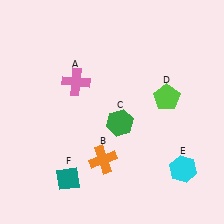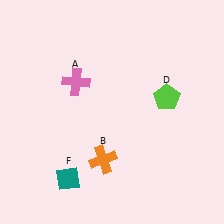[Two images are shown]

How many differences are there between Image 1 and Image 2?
There are 2 differences between the two images.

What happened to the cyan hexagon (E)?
The cyan hexagon (E) was removed in Image 2. It was in the bottom-right area of Image 1.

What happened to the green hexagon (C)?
The green hexagon (C) was removed in Image 2. It was in the bottom-right area of Image 1.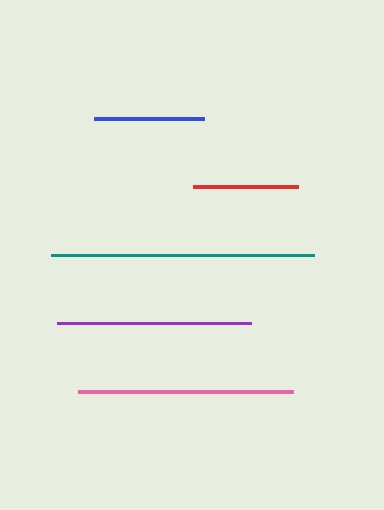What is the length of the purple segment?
The purple segment is approximately 194 pixels long.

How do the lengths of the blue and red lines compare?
The blue and red lines are approximately the same length.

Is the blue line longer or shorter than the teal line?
The teal line is longer than the blue line.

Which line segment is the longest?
The teal line is the longest at approximately 263 pixels.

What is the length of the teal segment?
The teal segment is approximately 263 pixels long.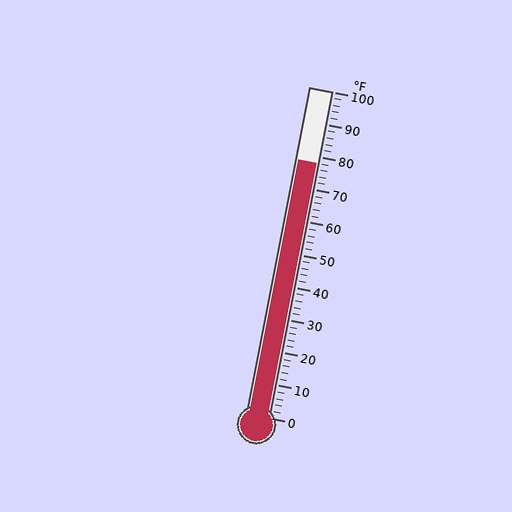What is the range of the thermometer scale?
The thermometer scale ranges from 0°F to 100°F.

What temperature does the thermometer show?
The thermometer shows approximately 78°F.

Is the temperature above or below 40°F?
The temperature is above 40°F.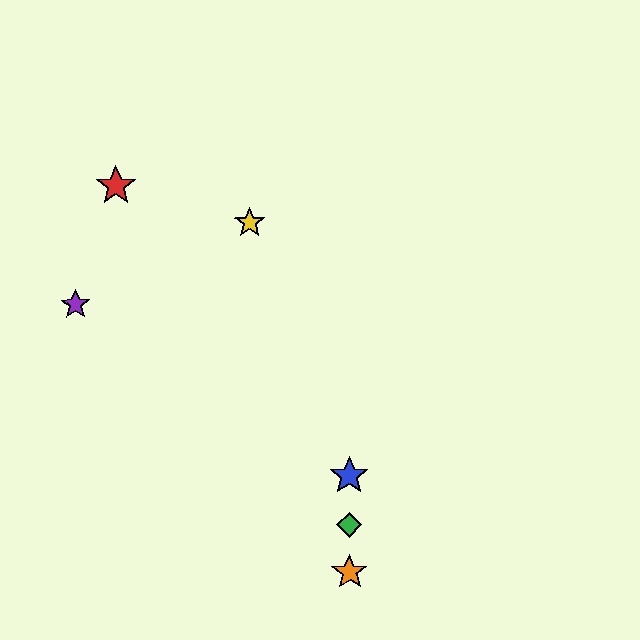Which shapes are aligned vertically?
The blue star, the green diamond, the orange star are aligned vertically.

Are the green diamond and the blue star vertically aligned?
Yes, both are at x≈349.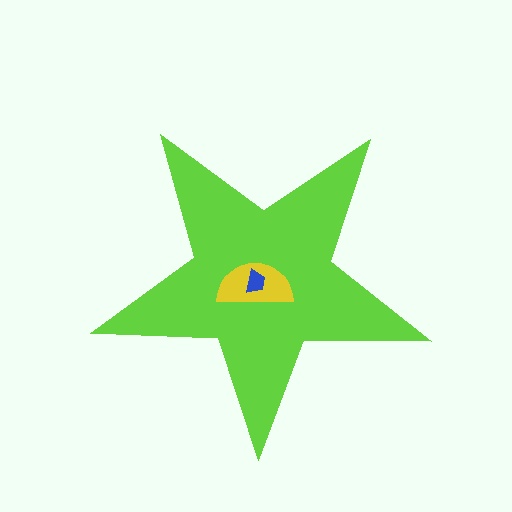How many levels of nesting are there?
3.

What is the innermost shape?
The blue trapezoid.